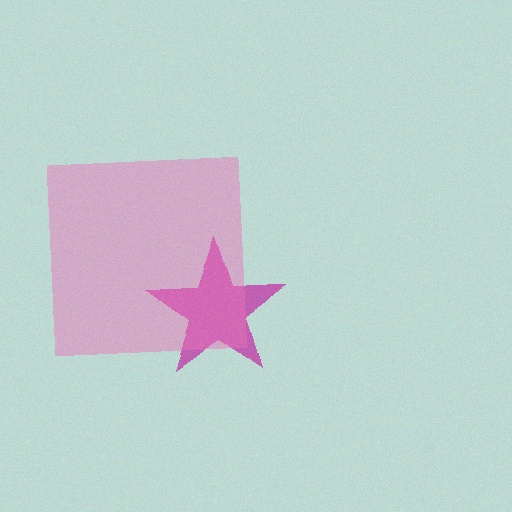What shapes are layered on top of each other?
The layered shapes are: a magenta star, a pink square.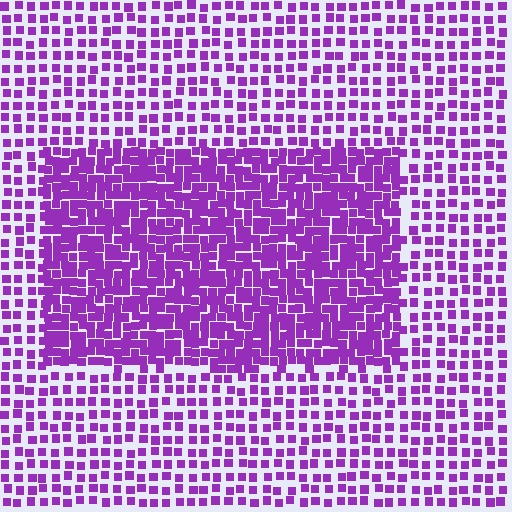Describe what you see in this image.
The image contains small purple elements arranged at two different densities. A rectangle-shaped region is visible where the elements are more densely packed than the surrounding area.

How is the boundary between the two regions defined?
The boundary is defined by a change in element density (approximately 2.0x ratio). All elements are the same color, size, and shape.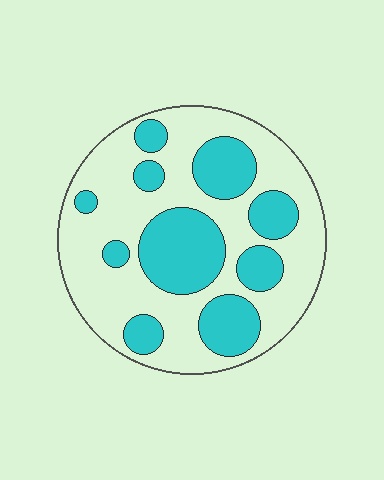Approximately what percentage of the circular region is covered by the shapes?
Approximately 35%.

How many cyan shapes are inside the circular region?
10.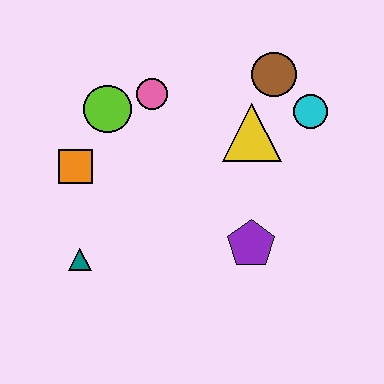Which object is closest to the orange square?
The lime circle is closest to the orange square.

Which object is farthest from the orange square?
The cyan circle is farthest from the orange square.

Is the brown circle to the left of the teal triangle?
No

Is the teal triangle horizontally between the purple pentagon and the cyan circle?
No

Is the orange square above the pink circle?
No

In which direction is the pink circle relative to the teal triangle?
The pink circle is above the teal triangle.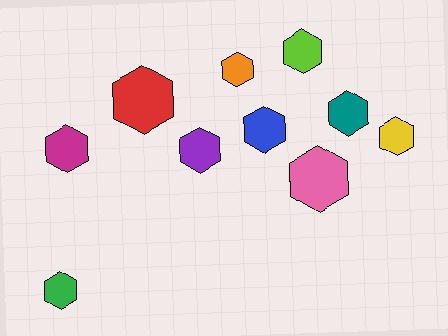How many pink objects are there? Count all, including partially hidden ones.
There is 1 pink object.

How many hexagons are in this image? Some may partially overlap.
There are 10 hexagons.